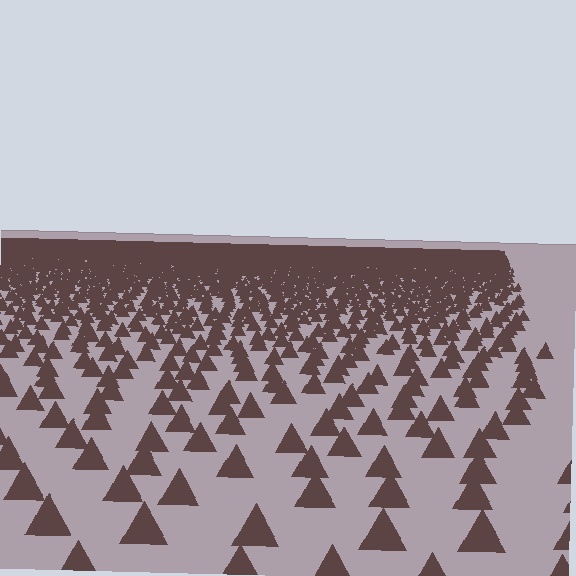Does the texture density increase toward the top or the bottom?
Density increases toward the top.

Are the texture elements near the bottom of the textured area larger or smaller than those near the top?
Larger. Near the bottom, elements are closer to the viewer and appear at a bigger on-screen size.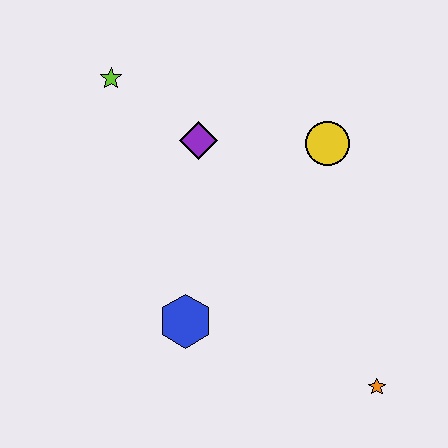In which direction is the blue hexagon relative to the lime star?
The blue hexagon is below the lime star.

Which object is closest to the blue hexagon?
The purple diamond is closest to the blue hexagon.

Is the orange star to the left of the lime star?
No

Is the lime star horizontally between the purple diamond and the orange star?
No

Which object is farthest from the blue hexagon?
The lime star is farthest from the blue hexagon.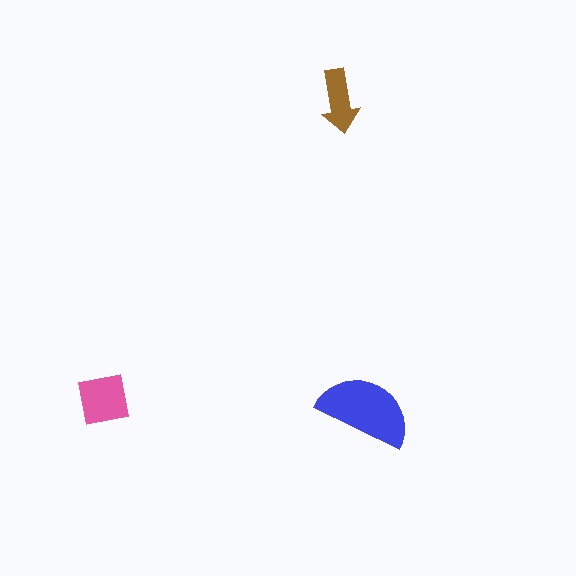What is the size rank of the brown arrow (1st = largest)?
3rd.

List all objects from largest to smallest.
The blue semicircle, the pink square, the brown arrow.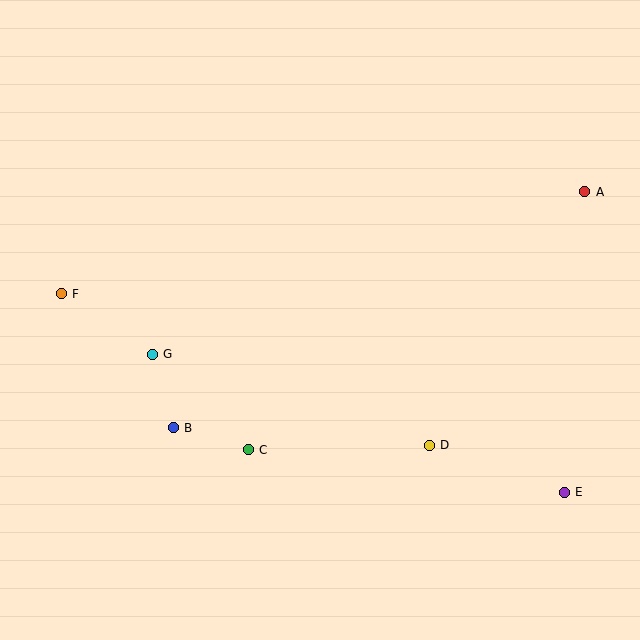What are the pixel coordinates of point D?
Point D is at (429, 445).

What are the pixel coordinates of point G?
Point G is at (152, 354).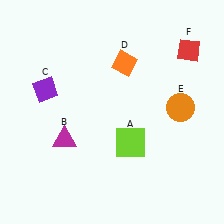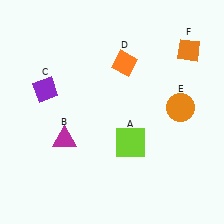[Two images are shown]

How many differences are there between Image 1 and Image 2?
There is 1 difference between the two images.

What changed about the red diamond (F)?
In Image 1, F is red. In Image 2, it changed to orange.